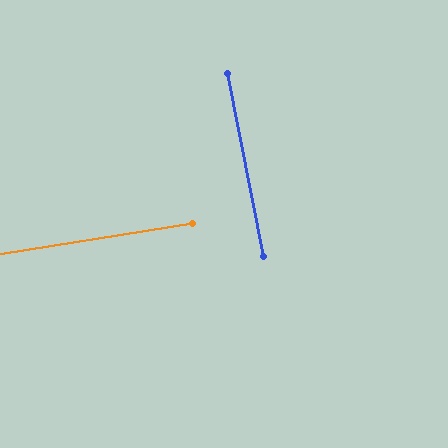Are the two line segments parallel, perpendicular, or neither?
Perpendicular — they meet at approximately 88°.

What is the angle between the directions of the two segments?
Approximately 88 degrees.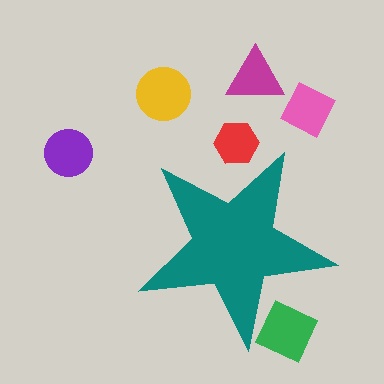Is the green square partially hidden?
Yes, the green square is partially hidden behind the teal star.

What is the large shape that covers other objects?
A teal star.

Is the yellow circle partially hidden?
No, the yellow circle is fully visible.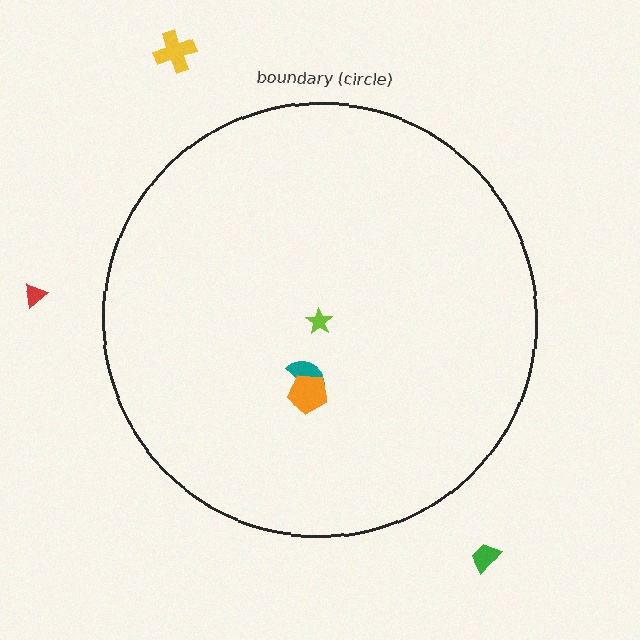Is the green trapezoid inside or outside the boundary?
Outside.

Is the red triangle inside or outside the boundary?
Outside.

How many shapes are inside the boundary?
3 inside, 3 outside.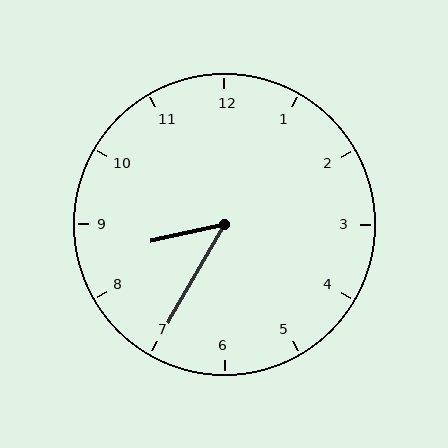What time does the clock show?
8:35.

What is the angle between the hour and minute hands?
Approximately 48 degrees.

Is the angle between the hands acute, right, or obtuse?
It is acute.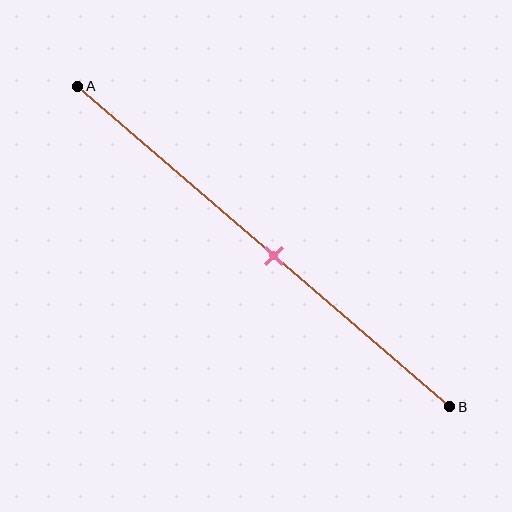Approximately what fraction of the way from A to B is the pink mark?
The pink mark is approximately 55% of the way from A to B.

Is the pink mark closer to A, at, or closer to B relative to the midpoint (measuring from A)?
The pink mark is approximately at the midpoint of segment AB.